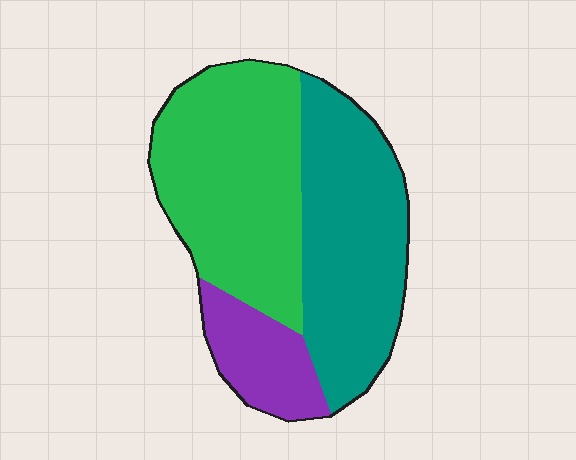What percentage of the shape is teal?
Teal covers about 40% of the shape.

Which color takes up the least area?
Purple, at roughly 15%.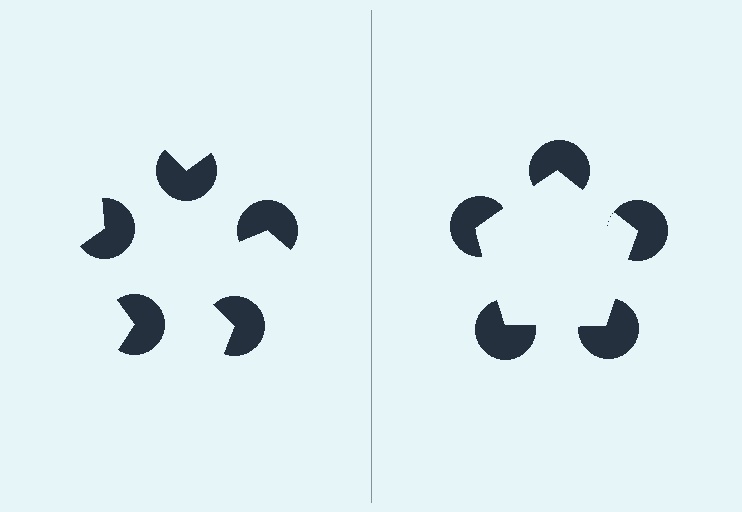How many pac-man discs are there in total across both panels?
10 — 5 on each side.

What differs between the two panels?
The pac-man discs are positioned identically on both sides; only the wedge orientations differ. On the right they align to a pentagon; on the left they are misaligned.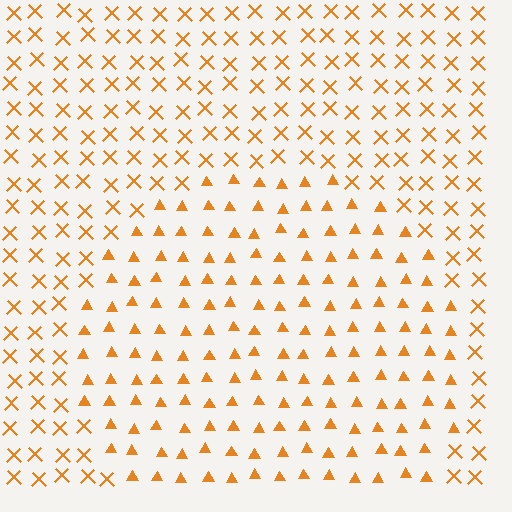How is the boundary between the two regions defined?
The boundary is defined by a change in element shape: triangles inside vs. X marks outside. All elements share the same color and spacing.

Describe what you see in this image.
The image is filled with small orange elements arranged in a uniform grid. A circle-shaped region contains triangles, while the surrounding area contains X marks. The boundary is defined purely by the change in element shape.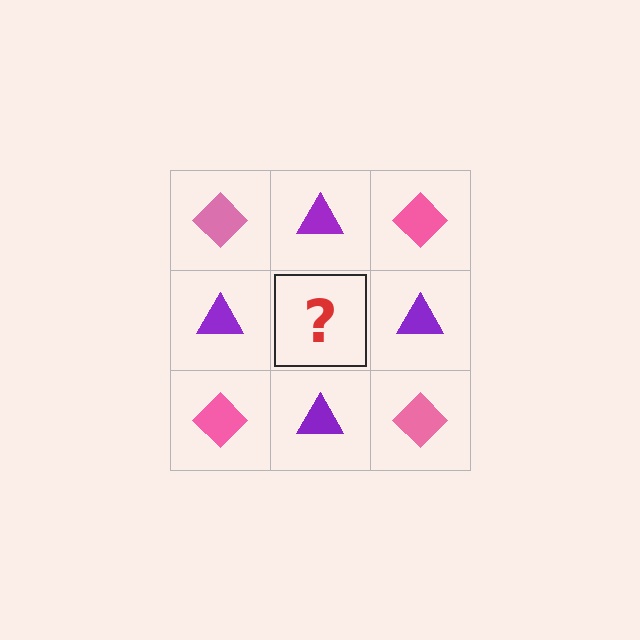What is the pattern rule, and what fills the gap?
The rule is that it alternates pink diamond and purple triangle in a checkerboard pattern. The gap should be filled with a pink diamond.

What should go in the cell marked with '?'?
The missing cell should contain a pink diamond.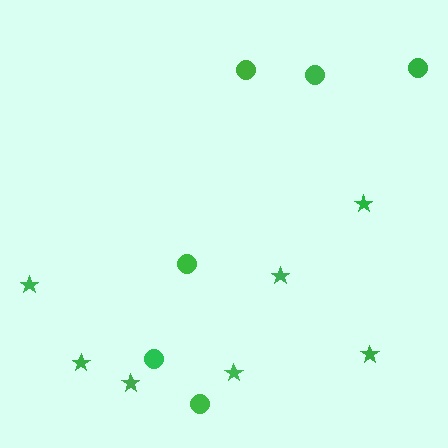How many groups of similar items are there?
There are 2 groups: one group of stars (7) and one group of circles (6).